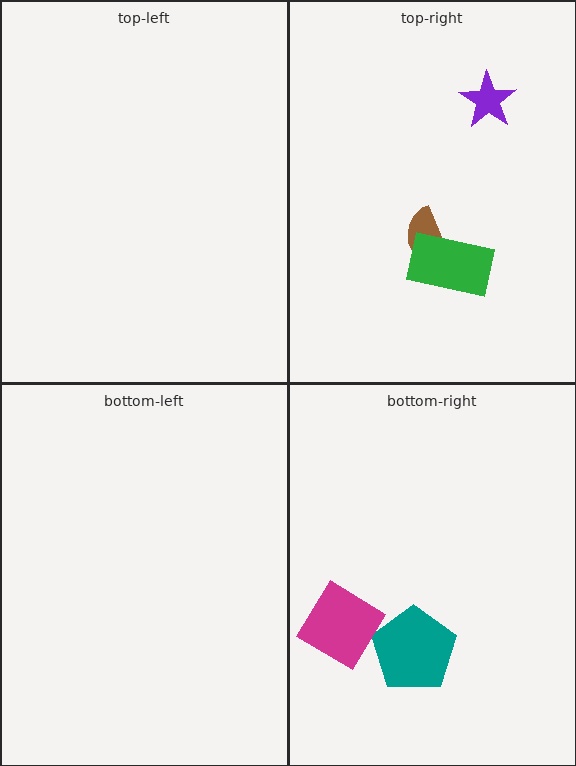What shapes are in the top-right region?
The brown semicircle, the purple star, the green rectangle.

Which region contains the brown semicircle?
The top-right region.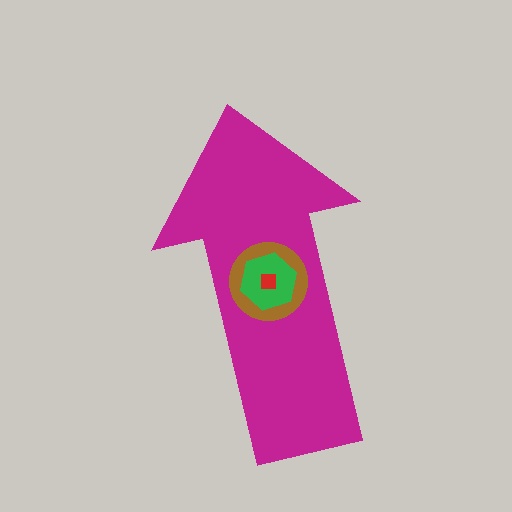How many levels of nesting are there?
4.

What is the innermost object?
The red square.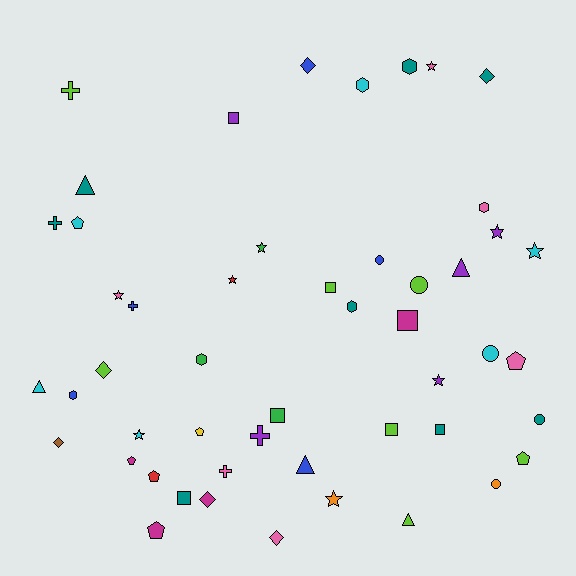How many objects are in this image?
There are 50 objects.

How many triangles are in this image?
There are 5 triangles.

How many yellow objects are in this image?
There is 1 yellow object.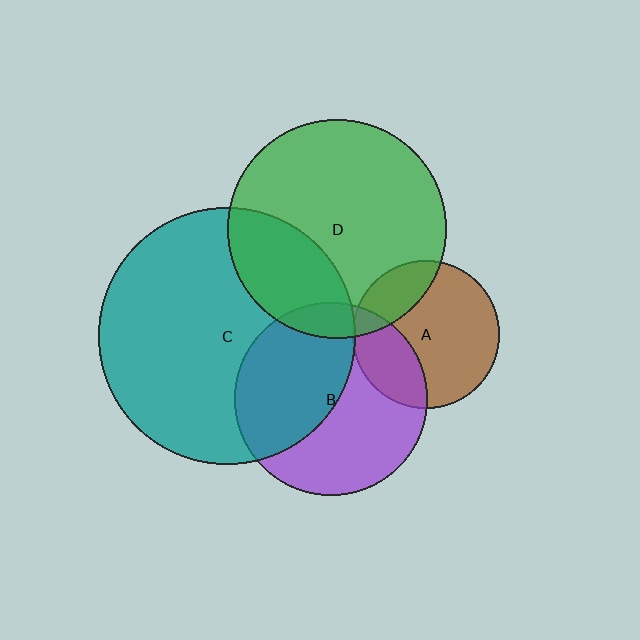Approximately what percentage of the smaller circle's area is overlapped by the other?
Approximately 30%.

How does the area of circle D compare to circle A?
Approximately 2.2 times.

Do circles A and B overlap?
Yes.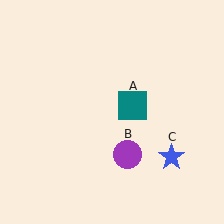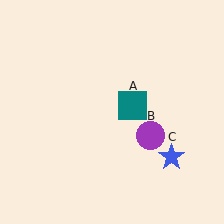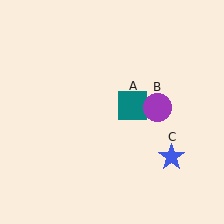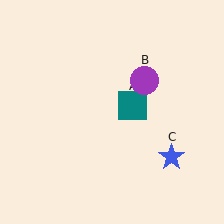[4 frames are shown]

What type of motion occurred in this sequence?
The purple circle (object B) rotated counterclockwise around the center of the scene.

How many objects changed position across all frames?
1 object changed position: purple circle (object B).